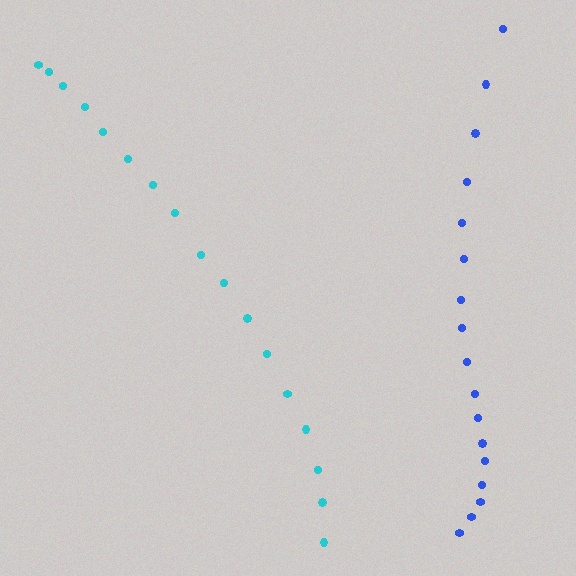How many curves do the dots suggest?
There are 2 distinct paths.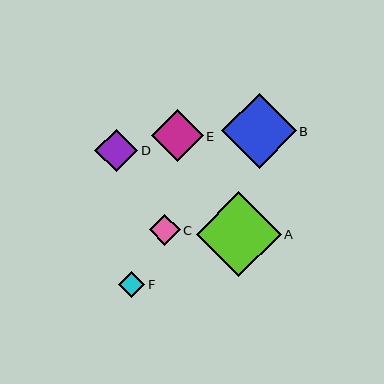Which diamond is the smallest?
Diamond F is the smallest with a size of approximately 26 pixels.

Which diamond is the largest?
Diamond A is the largest with a size of approximately 85 pixels.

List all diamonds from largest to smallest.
From largest to smallest: A, B, E, D, C, F.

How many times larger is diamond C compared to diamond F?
Diamond C is approximately 1.2 times the size of diamond F.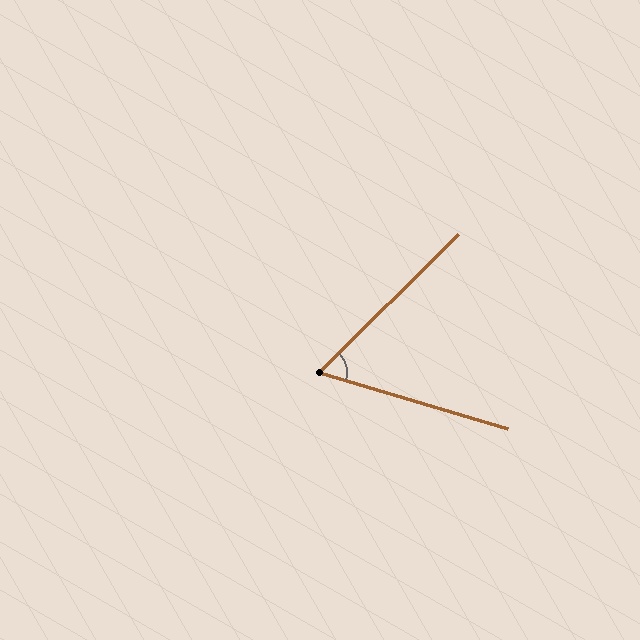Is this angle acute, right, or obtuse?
It is acute.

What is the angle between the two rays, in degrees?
Approximately 62 degrees.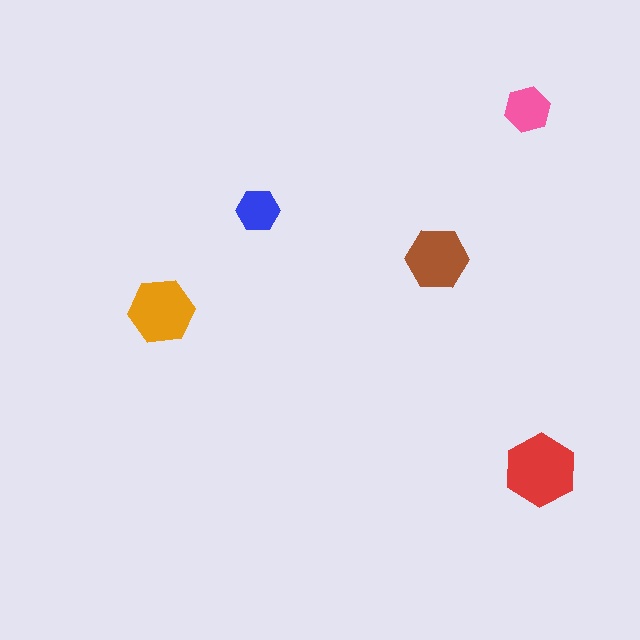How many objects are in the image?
There are 5 objects in the image.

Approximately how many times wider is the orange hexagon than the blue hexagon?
About 1.5 times wider.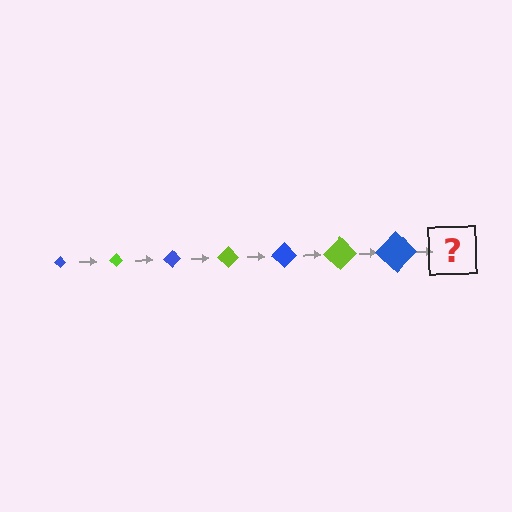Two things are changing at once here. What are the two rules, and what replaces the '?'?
The two rules are that the diamond grows larger each step and the color cycles through blue and lime. The '?' should be a lime diamond, larger than the previous one.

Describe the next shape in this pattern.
It should be a lime diamond, larger than the previous one.